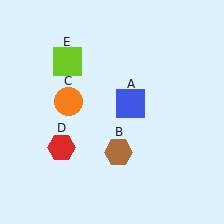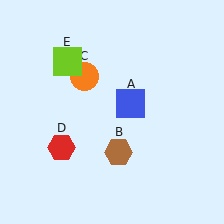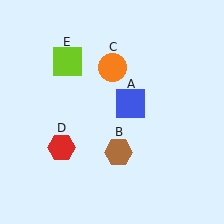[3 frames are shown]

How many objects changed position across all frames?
1 object changed position: orange circle (object C).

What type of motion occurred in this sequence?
The orange circle (object C) rotated clockwise around the center of the scene.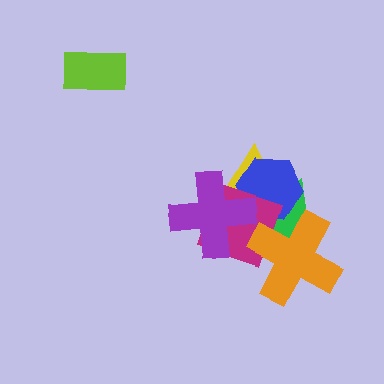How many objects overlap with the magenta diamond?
5 objects overlap with the magenta diamond.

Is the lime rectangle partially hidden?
No, no other shape covers it.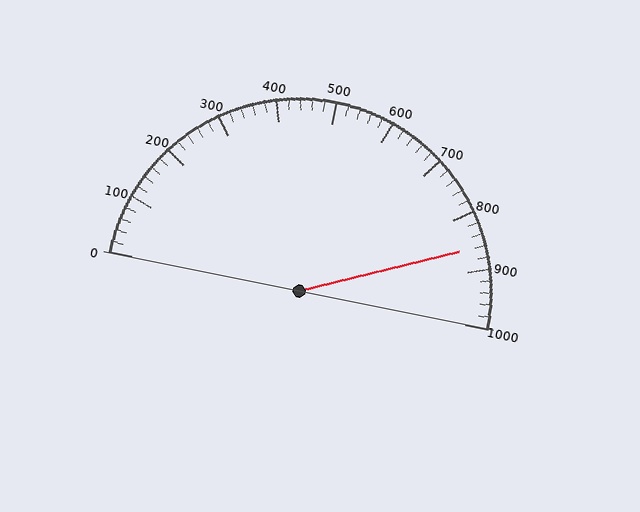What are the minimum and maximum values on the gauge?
The gauge ranges from 0 to 1000.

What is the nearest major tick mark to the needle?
The nearest major tick mark is 900.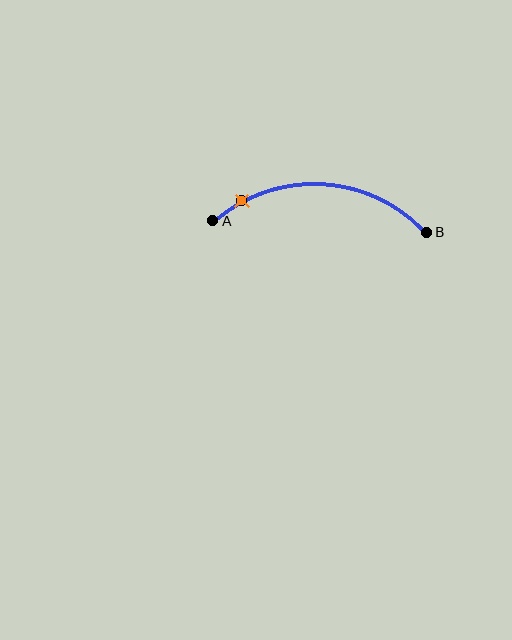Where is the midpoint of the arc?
The arc midpoint is the point on the curve farthest from the straight line joining A and B. It sits above that line.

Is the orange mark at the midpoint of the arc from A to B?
No. The orange mark lies on the arc but is closer to endpoint A. The arc midpoint would be at the point on the curve equidistant along the arc from both A and B.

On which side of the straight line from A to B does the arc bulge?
The arc bulges above the straight line connecting A and B.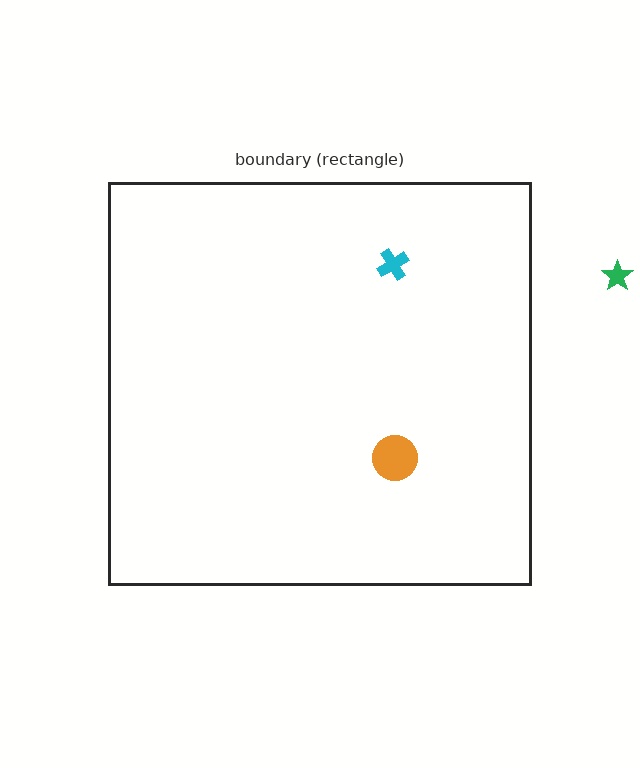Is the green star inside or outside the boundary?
Outside.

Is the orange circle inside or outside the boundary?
Inside.